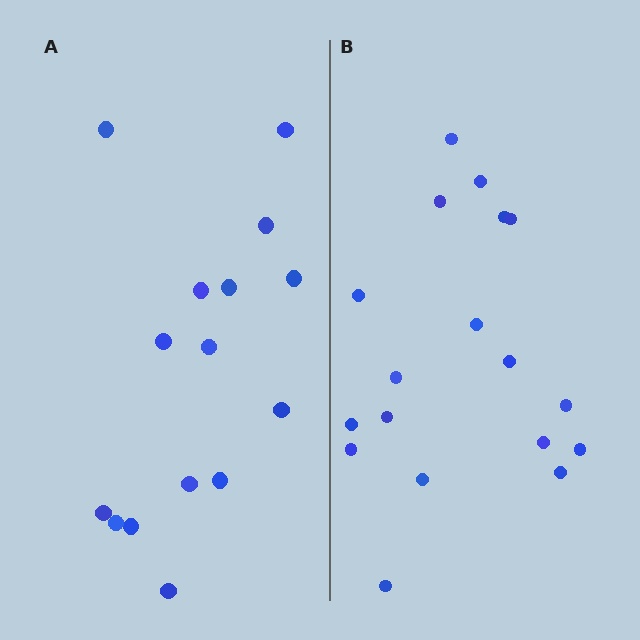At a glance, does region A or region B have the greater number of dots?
Region B (the right region) has more dots.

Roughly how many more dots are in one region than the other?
Region B has just a few more — roughly 2 or 3 more dots than region A.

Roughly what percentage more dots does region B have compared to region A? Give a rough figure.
About 20% more.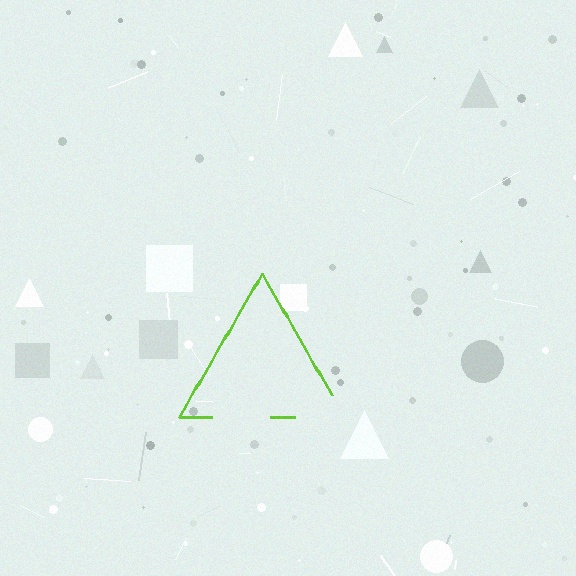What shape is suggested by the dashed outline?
The dashed outline suggests a triangle.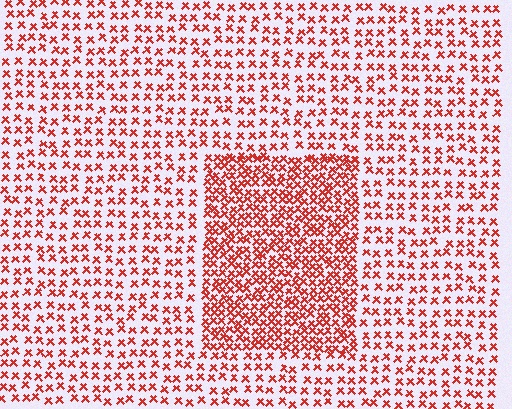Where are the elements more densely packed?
The elements are more densely packed inside the rectangle boundary.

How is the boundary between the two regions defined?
The boundary is defined by a change in element density (approximately 2.0x ratio). All elements are the same color, size, and shape.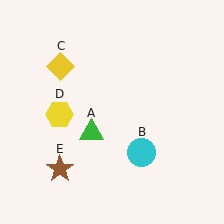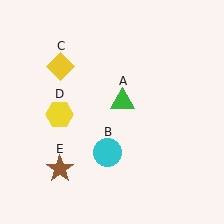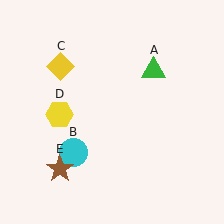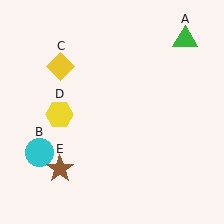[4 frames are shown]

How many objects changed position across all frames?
2 objects changed position: green triangle (object A), cyan circle (object B).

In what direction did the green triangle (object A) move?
The green triangle (object A) moved up and to the right.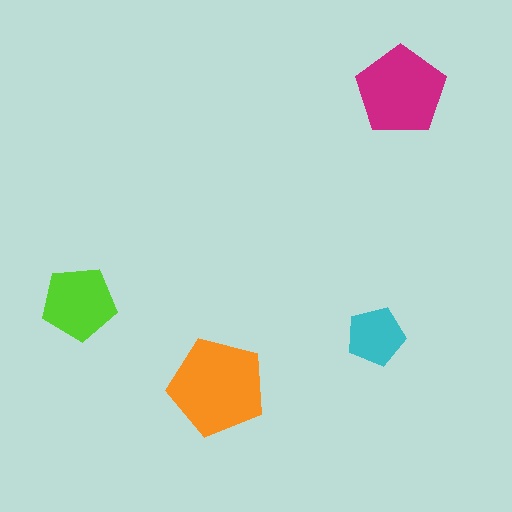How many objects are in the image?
There are 4 objects in the image.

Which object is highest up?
The magenta pentagon is topmost.